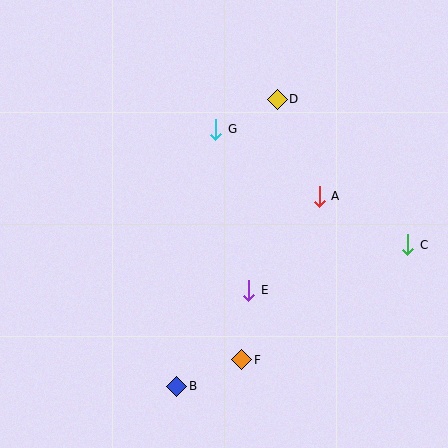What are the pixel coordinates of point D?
Point D is at (277, 99).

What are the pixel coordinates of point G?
Point G is at (216, 129).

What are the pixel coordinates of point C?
Point C is at (408, 245).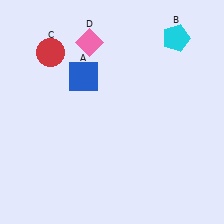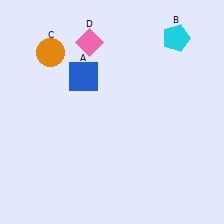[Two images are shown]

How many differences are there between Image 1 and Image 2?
There is 1 difference between the two images.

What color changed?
The circle (C) changed from red in Image 1 to orange in Image 2.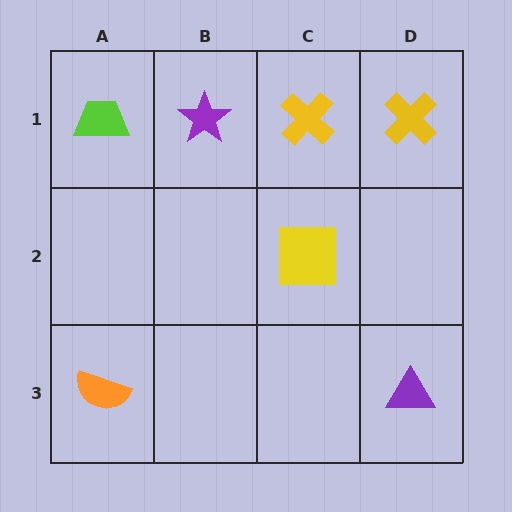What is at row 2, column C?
A yellow square.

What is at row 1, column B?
A purple star.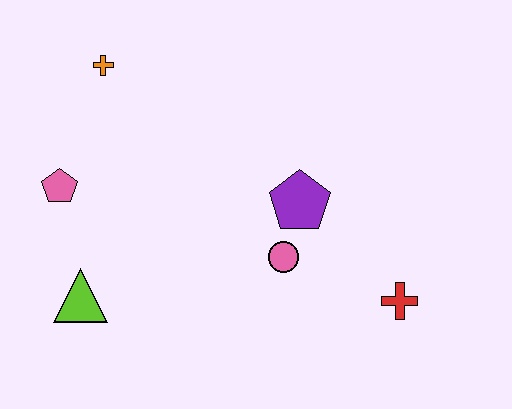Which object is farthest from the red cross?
The orange cross is farthest from the red cross.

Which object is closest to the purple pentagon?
The pink circle is closest to the purple pentagon.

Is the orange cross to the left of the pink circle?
Yes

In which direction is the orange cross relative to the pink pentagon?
The orange cross is above the pink pentagon.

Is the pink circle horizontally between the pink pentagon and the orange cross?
No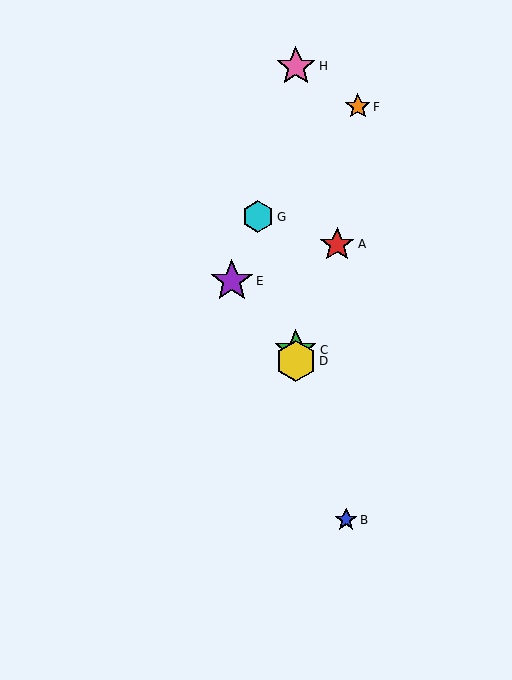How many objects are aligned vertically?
3 objects (C, D, H) are aligned vertically.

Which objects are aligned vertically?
Objects C, D, H are aligned vertically.